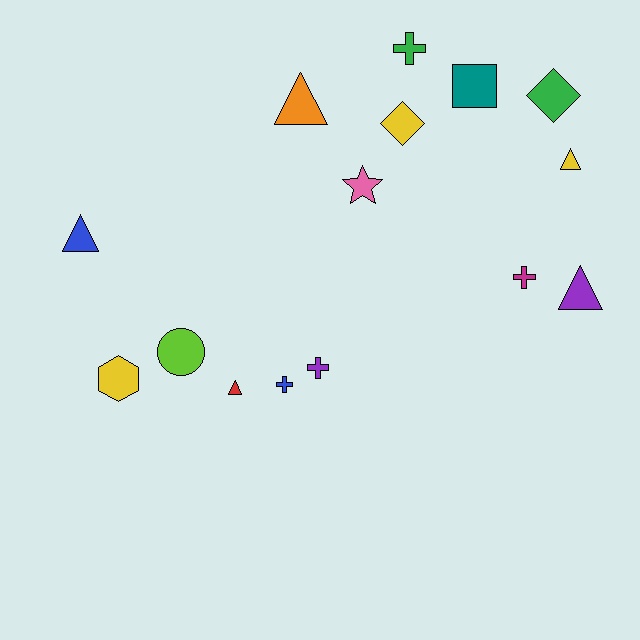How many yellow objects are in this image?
There are 3 yellow objects.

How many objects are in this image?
There are 15 objects.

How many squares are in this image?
There is 1 square.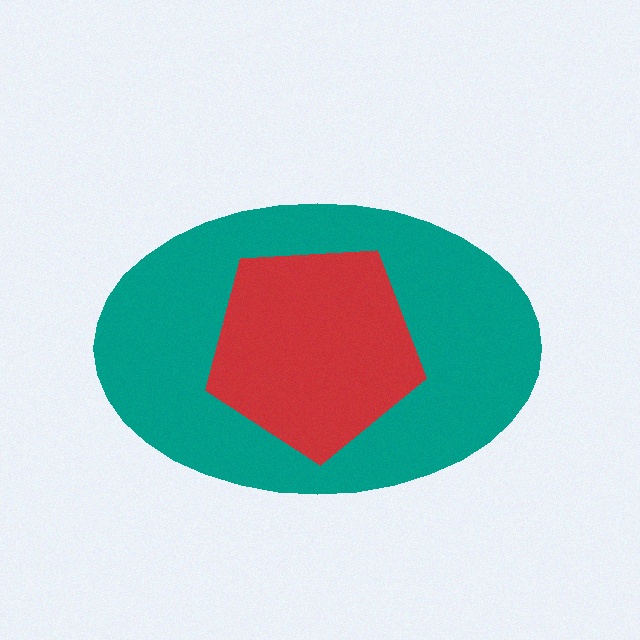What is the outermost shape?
The teal ellipse.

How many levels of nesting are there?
2.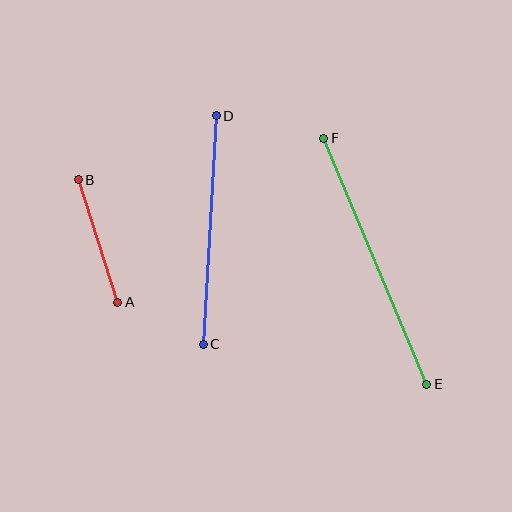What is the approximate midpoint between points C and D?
The midpoint is at approximately (210, 230) pixels.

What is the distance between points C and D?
The distance is approximately 229 pixels.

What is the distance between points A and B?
The distance is approximately 129 pixels.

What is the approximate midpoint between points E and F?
The midpoint is at approximately (375, 261) pixels.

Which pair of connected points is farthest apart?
Points E and F are farthest apart.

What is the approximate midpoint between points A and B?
The midpoint is at approximately (98, 241) pixels.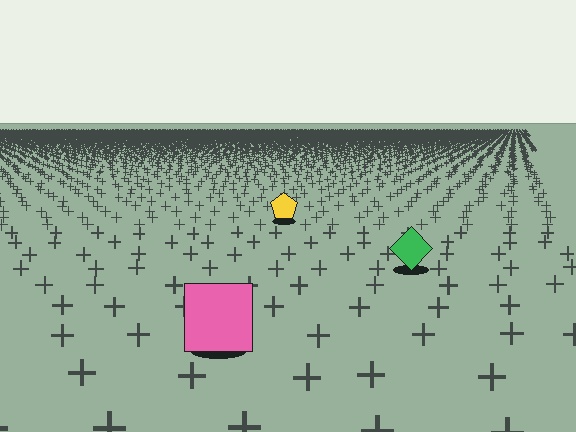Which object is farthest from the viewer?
The yellow pentagon is farthest from the viewer. It appears smaller and the ground texture around it is denser.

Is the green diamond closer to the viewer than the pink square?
No. The pink square is closer — you can tell from the texture gradient: the ground texture is coarser near it.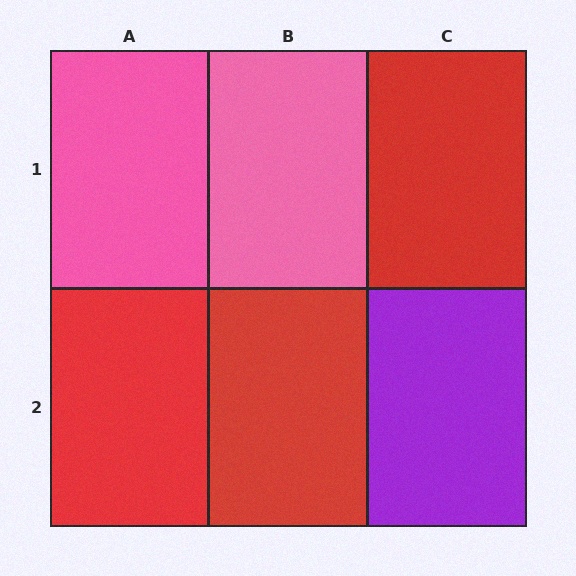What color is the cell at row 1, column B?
Pink.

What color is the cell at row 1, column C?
Red.